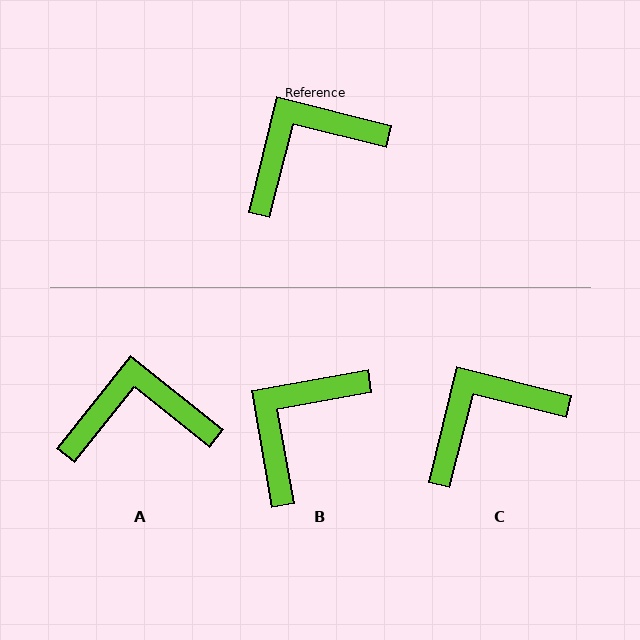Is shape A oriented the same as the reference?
No, it is off by about 25 degrees.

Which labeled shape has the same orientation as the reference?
C.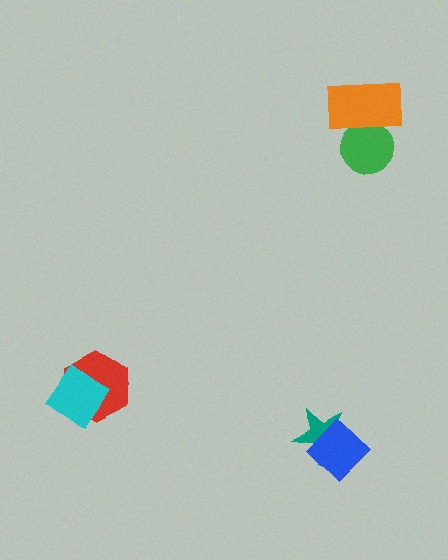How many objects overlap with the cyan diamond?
1 object overlaps with the cyan diamond.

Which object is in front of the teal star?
The blue diamond is in front of the teal star.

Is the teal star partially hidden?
Yes, it is partially covered by another shape.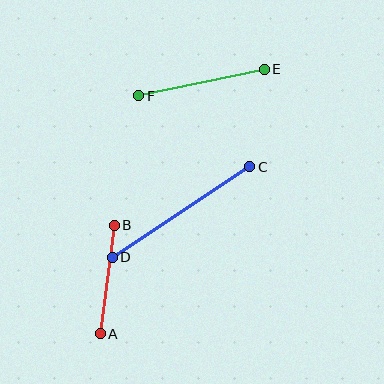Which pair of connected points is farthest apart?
Points C and D are farthest apart.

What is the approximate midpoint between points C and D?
The midpoint is at approximately (181, 212) pixels.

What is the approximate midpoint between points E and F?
The midpoint is at approximately (201, 83) pixels.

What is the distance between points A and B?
The distance is approximately 109 pixels.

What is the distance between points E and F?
The distance is approximately 128 pixels.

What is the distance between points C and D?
The distance is approximately 165 pixels.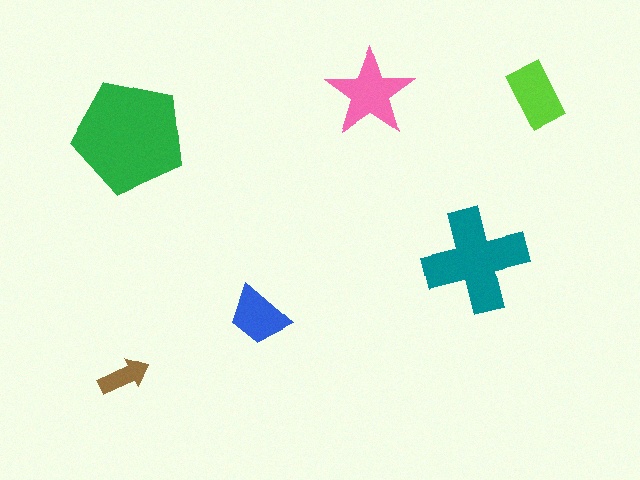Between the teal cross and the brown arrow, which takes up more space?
The teal cross.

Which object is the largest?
The green pentagon.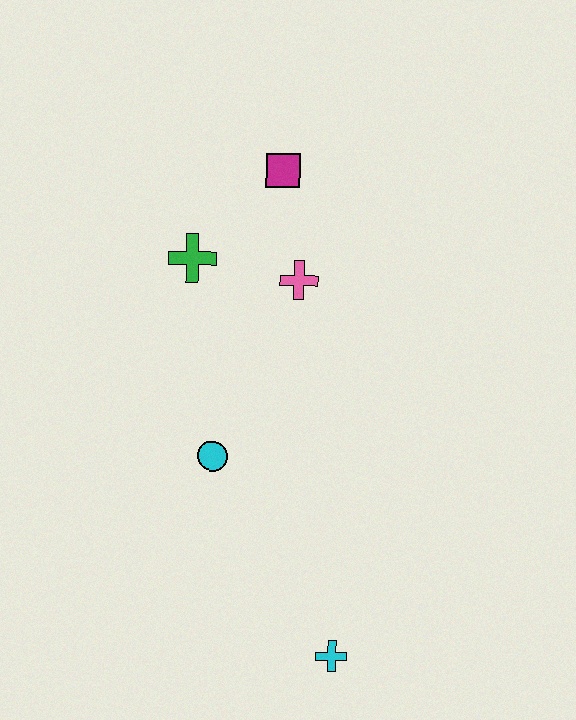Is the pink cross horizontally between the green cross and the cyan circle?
No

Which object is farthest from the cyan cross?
The magenta square is farthest from the cyan cross.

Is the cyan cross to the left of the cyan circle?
No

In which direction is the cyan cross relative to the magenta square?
The cyan cross is below the magenta square.